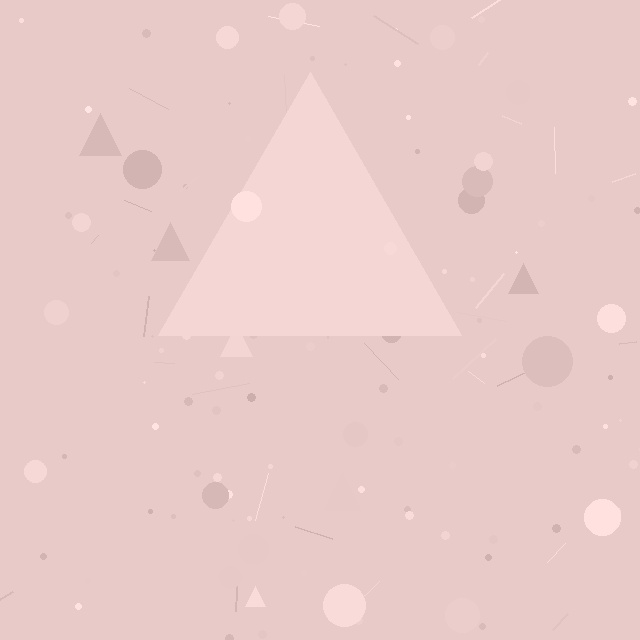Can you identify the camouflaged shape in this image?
The camouflaged shape is a triangle.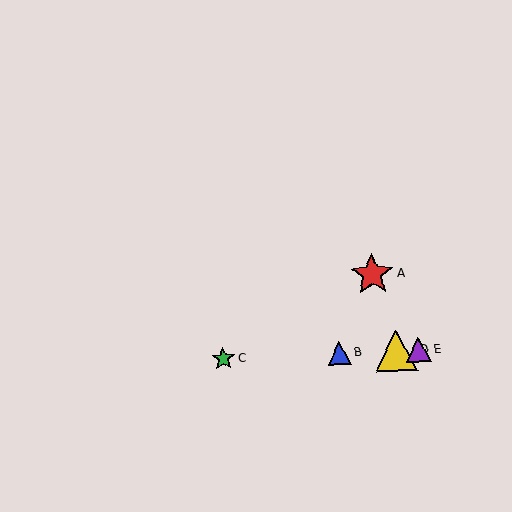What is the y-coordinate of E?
Object E is at y≈350.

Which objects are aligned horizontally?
Objects B, C, D, E are aligned horizontally.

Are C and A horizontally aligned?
No, C is at y≈359 and A is at y≈274.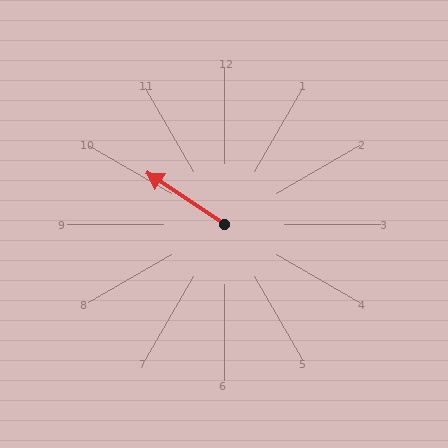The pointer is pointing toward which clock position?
Roughly 10 o'clock.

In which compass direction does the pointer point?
Northwest.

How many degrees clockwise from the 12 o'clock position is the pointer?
Approximately 304 degrees.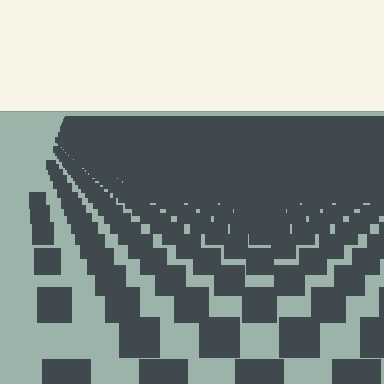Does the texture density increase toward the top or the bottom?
Density increases toward the top.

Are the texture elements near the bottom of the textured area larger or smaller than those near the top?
Larger. Near the bottom, elements are closer to the viewer and appear at a bigger on-screen size.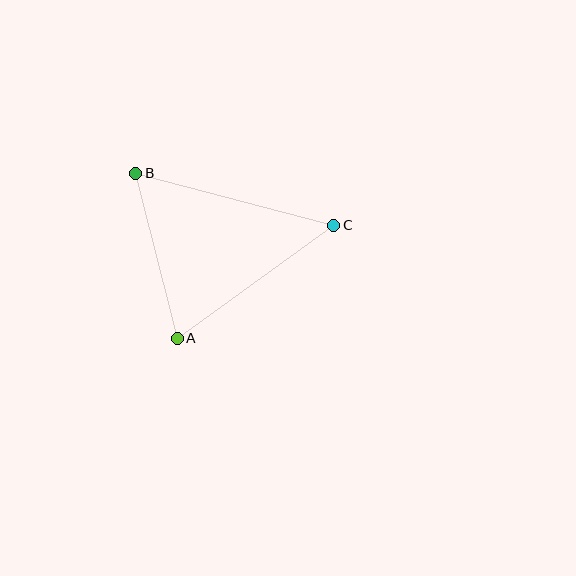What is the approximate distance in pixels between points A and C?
The distance between A and C is approximately 193 pixels.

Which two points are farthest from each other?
Points B and C are farthest from each other.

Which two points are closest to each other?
Points A and B are closest to each other.